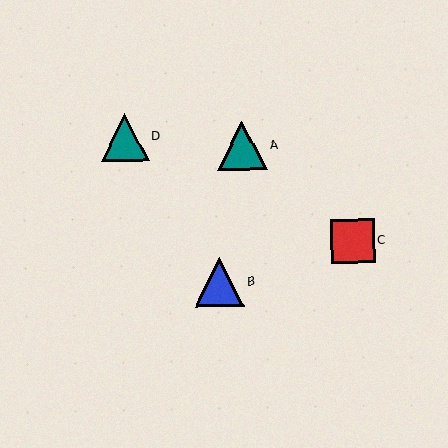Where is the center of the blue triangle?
The center of the blue triangle is at (219, 282).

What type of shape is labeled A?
Shape A is a teal triangle.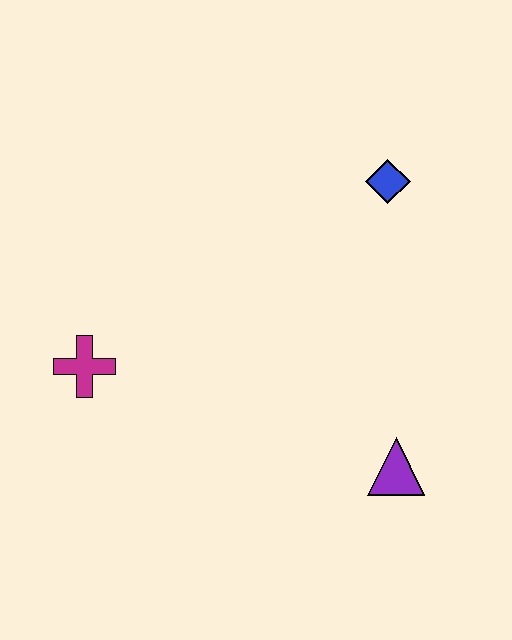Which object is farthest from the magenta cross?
The blue diamond is farthest from the magenta cross.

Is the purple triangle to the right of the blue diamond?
Yes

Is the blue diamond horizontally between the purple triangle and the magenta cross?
Yes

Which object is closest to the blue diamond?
The purple triangle is closest to the blue diamond.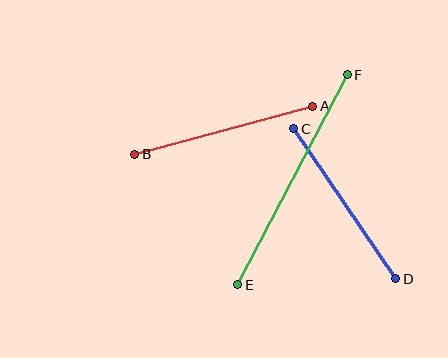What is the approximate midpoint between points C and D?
The midpoint is at approximately (345, 204) pixels.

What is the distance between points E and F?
The distance is approximately 237 pixels.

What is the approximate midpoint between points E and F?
The midpoint is at approximately (292, 180) pixels.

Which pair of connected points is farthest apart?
Points E and F are farthest apart.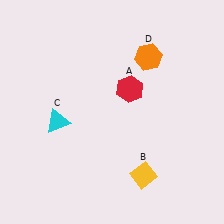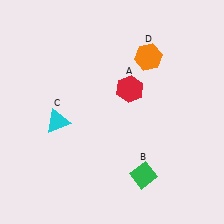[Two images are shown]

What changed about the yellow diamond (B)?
In Image 1, B is yellow. In Image 2, it changed to green.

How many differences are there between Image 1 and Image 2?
There is 1 difference between the two images.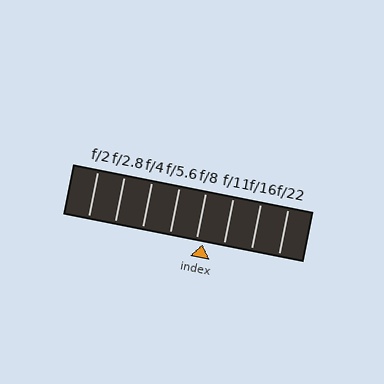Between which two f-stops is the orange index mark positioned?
The index mark is between f/8 and f/11.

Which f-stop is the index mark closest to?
The index mark is closest to f/8.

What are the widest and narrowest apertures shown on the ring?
The widest aperture shown is f/2 and the narrowest is f/22.